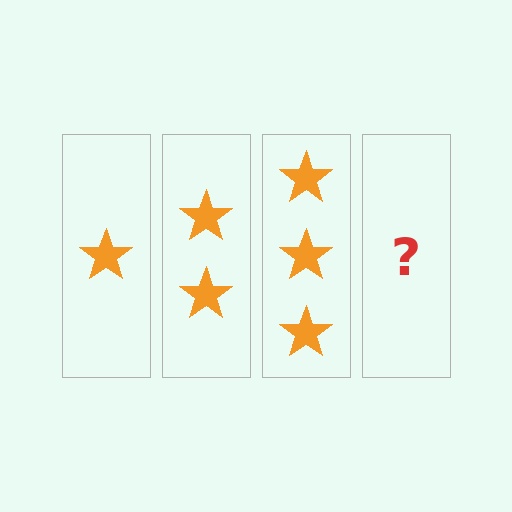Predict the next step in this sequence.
The next step is 4 stars.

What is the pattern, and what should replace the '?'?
The pattern is that each step adds one more star. The '?' should be 4 stars.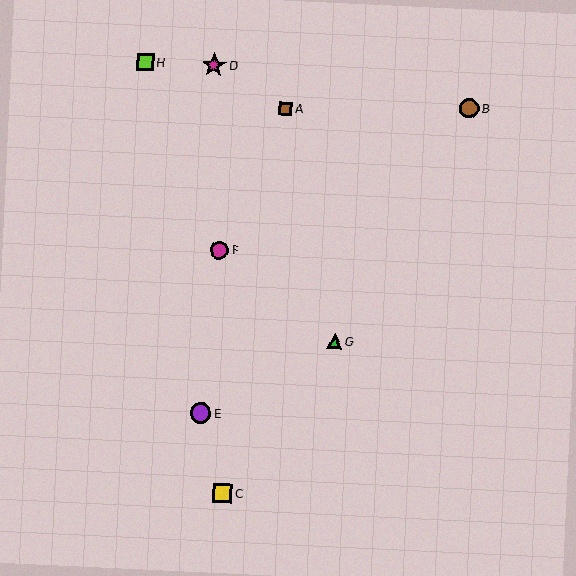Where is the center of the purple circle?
The center of the purple circle is at (201, 413).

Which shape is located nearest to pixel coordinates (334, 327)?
The green triangle (labeled G) at (335, 342) is nearest to that location.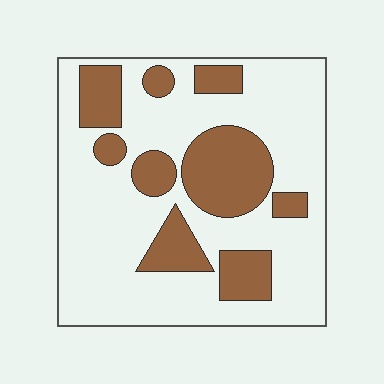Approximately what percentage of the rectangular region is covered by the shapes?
Approximately 30%.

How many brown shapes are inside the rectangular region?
9.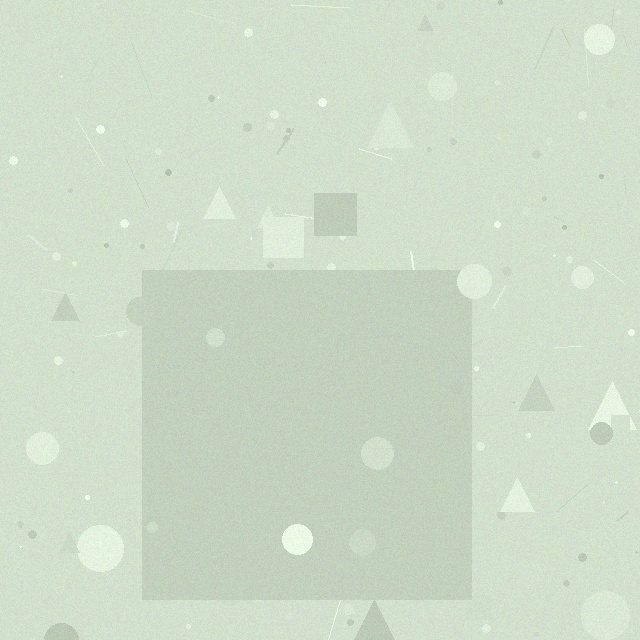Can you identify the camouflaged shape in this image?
The camouflaged shape is a square.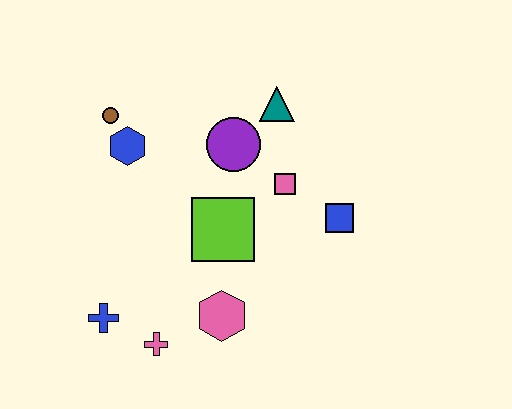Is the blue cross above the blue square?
No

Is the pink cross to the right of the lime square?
No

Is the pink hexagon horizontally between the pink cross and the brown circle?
No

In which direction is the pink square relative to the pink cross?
The pink square is above the pink cross.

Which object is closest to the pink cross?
The blue cross is closest to the pink cross.